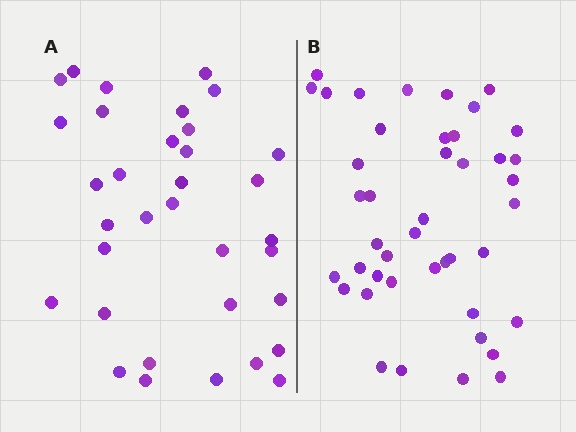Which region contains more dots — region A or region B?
Region B (the right region) has more dots.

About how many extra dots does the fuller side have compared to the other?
Region B has roughly 8 or so more dots than region A.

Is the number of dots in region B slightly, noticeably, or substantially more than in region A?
Region B has noticeably more, but not dramatically so. The ratio is roughly 1.3 to 1.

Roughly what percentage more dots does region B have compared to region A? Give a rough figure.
About 25% more.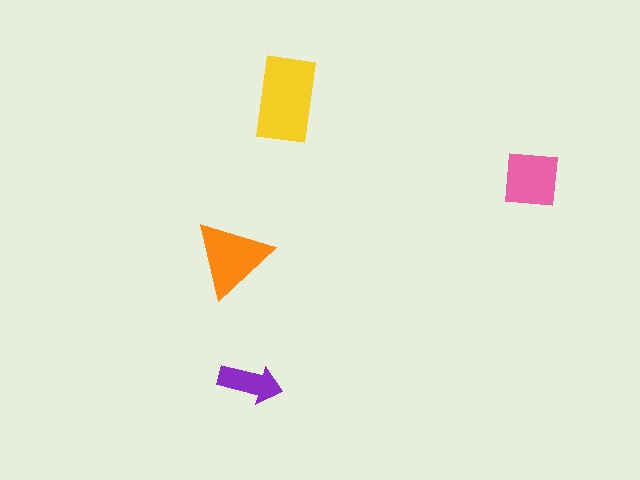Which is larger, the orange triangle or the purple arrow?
The orange triangle.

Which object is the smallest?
The purple arrow.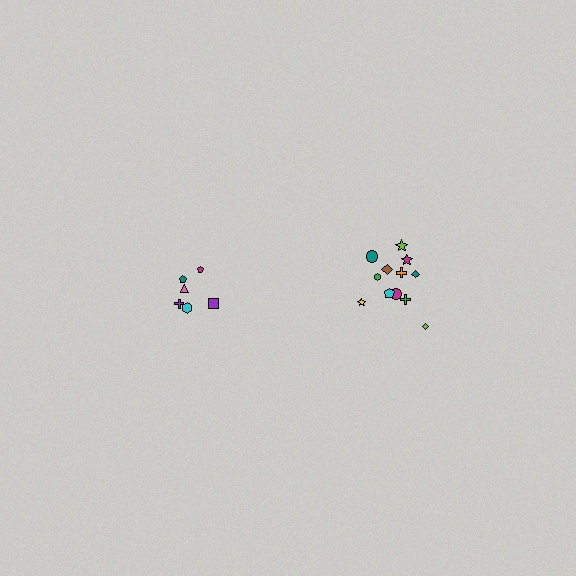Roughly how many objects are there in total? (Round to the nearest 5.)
Roughly 20 objects in total.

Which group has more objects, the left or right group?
The right group.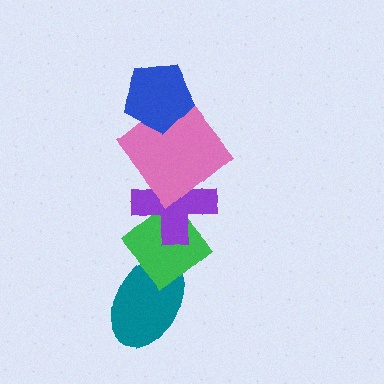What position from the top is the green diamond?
The green diamond is 4th from the top.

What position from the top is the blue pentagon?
The blue pentagon is 1st from the top.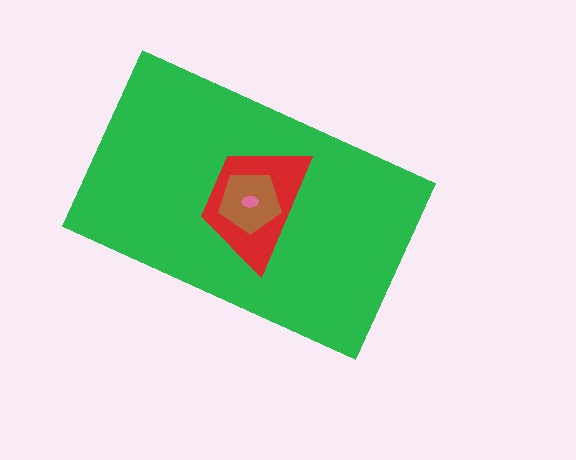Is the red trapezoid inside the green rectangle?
Yes.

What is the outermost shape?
The green rectangle.